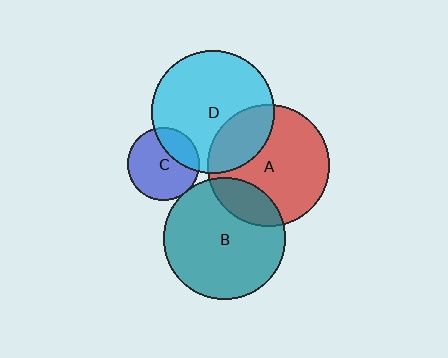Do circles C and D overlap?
Yes.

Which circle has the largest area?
Circle D (cyan).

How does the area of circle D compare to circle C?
Approximately 2.9 times.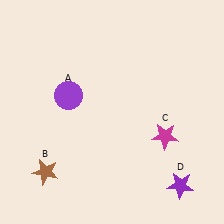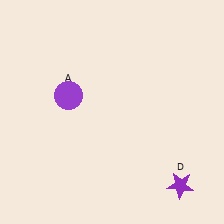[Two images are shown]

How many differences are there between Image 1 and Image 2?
There are 2 differences between the two images.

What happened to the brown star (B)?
The brown star (B) was removed in Image 2. It was in the bottom-left area of Image 1.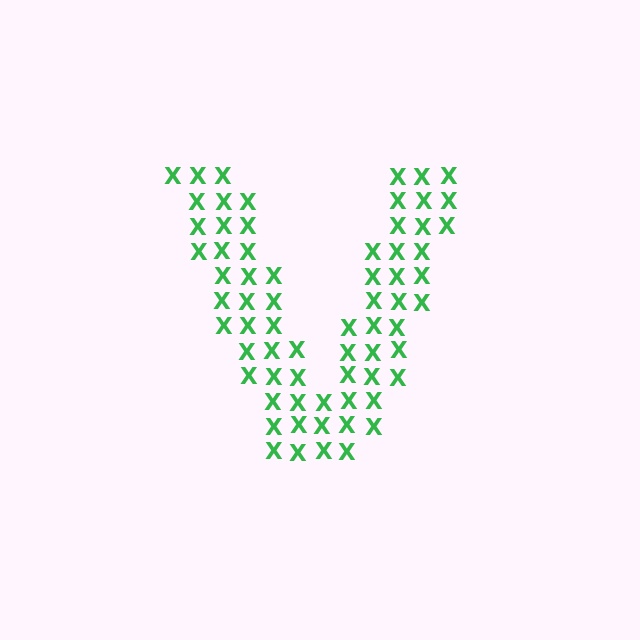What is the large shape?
The large shape is the letter V.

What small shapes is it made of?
It is made of small letter X's.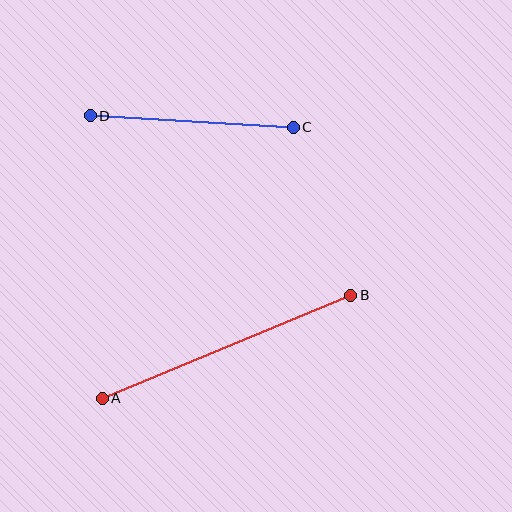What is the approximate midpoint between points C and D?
The midpoint is at approximately (192, 121) pixels.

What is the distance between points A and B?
The distance is approximately 269 pixels.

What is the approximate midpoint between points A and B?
The midpoint is at approximately (227, 347) pixels.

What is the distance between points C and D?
The distance is approximately 203 pixels.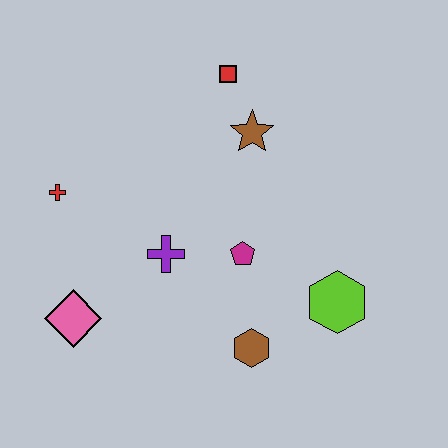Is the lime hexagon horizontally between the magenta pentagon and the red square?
No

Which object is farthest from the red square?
The pink diamond is farthest from the red square.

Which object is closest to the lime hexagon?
The brown hexagon is closest to the lime hexagon.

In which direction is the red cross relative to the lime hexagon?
The red cross is to the left of the lime hexagon.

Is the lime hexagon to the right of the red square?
Yes